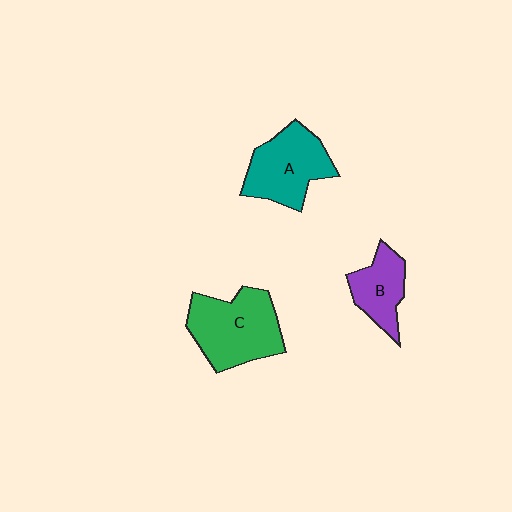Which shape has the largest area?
Shape C (green).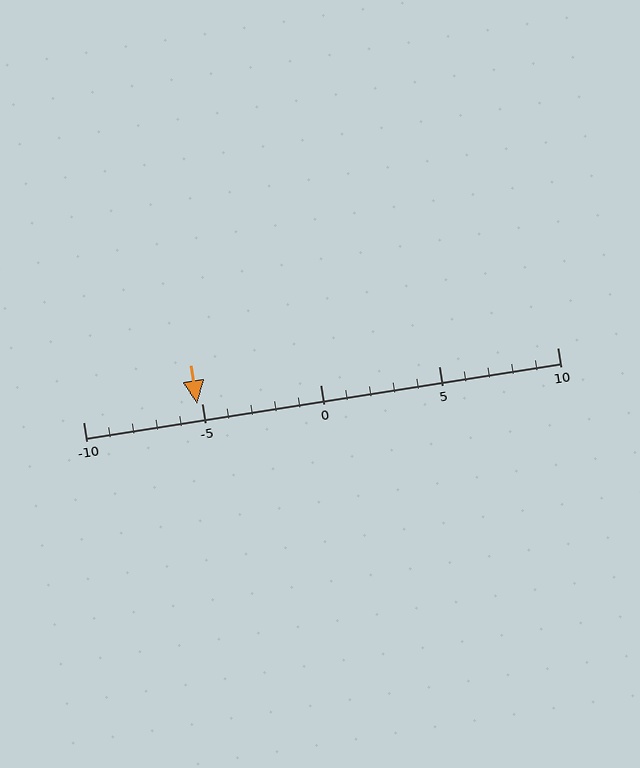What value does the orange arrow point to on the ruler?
The orange arrow points to approximately -5.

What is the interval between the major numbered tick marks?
The major tick marks are spaced 5 units apart.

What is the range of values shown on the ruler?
The ruler shows values from -10 to 10.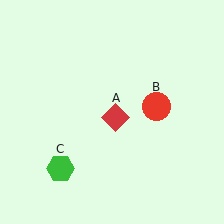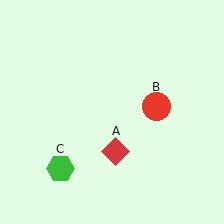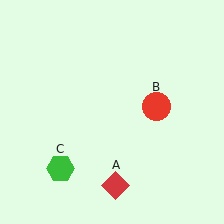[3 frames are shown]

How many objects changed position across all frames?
1 object changed position: red diamond (object A).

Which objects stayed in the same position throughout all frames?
Red circle (object B) and green hexagon (object C) remained stationary.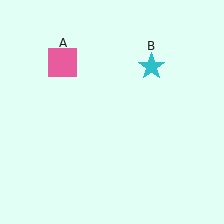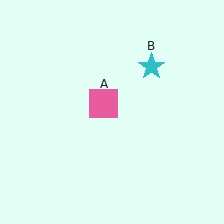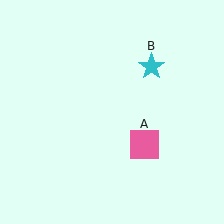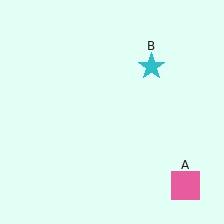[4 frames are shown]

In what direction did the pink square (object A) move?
The pink square (object A) moved down and to the right.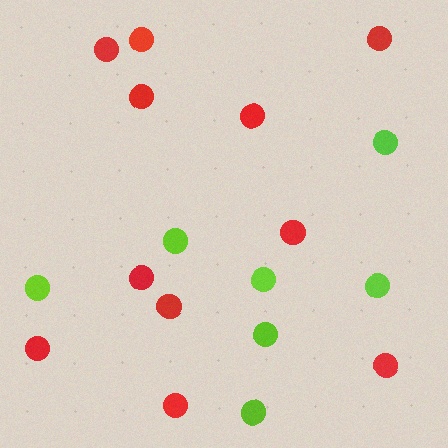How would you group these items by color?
There are 2 groups: one group of lime circles (7) and one group of red circles (11).